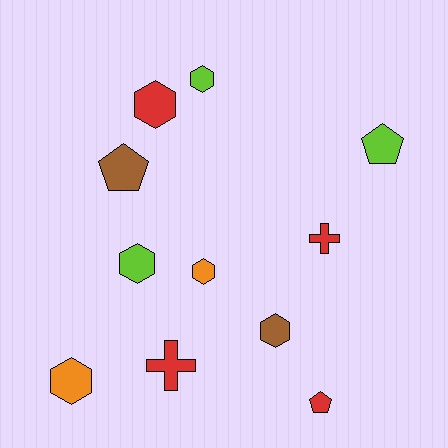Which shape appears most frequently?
Hexagon, with 6 objects.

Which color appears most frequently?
Red, with 4 objects.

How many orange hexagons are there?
There are 2 orange hexagons.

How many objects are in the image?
There are 11 objects.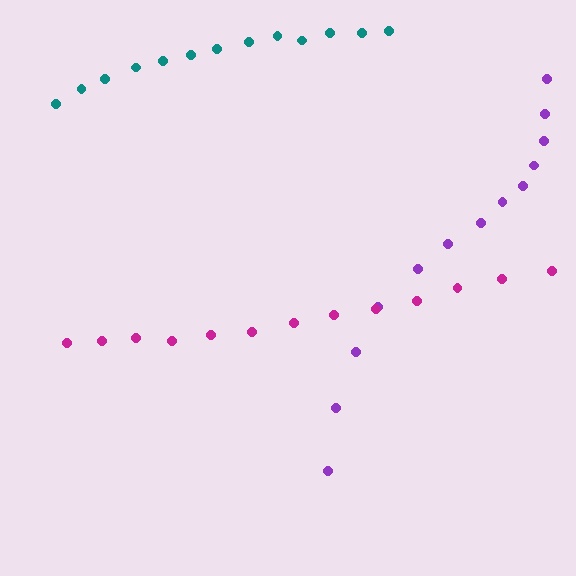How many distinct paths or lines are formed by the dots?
There are 3 distinct paths.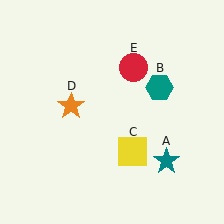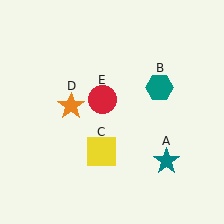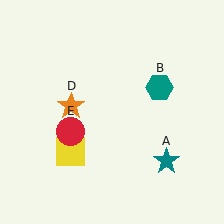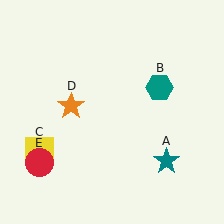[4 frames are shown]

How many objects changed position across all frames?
2 objects changed position: yellow square (object C), red circle (object E).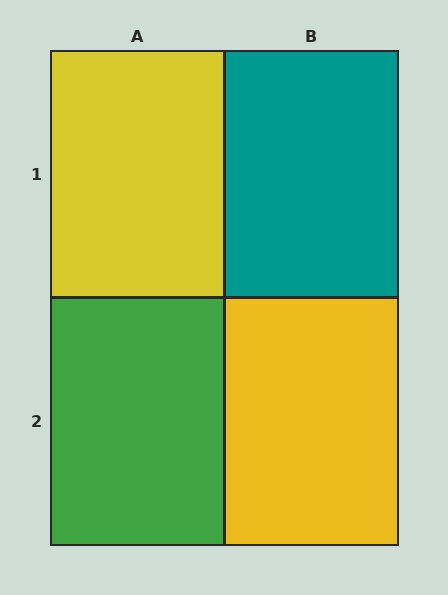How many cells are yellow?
2 cells are yellow.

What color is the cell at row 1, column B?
Teal.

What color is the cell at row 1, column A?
Yellow.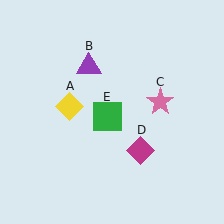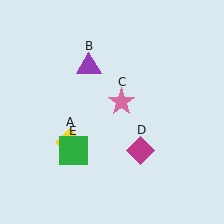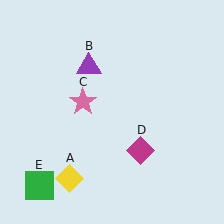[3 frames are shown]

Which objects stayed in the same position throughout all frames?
Purple triangle (object B) and magenta diamond (object D) remained stationary.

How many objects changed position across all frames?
3 objects changed position: yellow diamond (object A), pink star (object C), green square (object E).